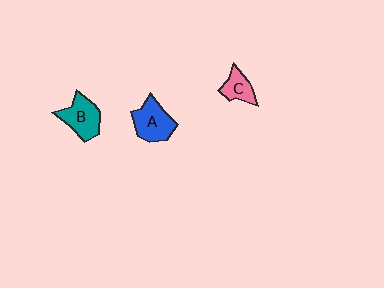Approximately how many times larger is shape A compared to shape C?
Approximately 1.6 times.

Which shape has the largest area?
Shape A (blue).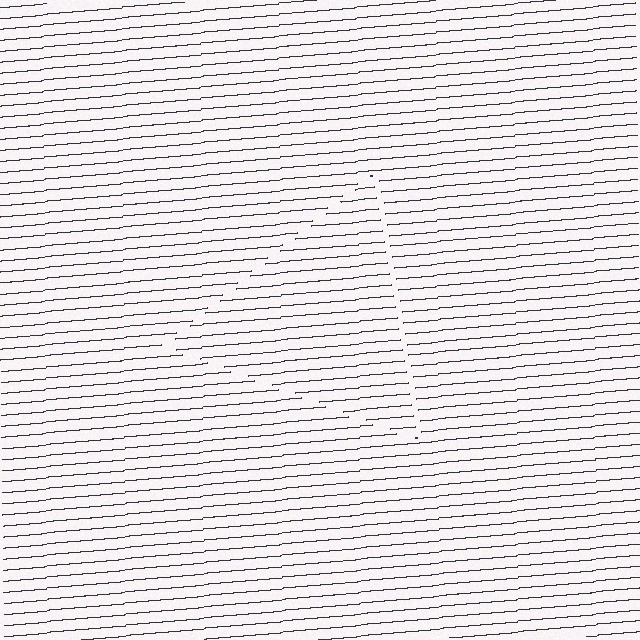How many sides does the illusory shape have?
3 sides — the line-ends trace a triangle.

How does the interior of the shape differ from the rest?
The interior of the shape contains the same grating, shifted by half a period — the contour is defined by the phase discontinuity where line-ends from the inner and outer gratings abut.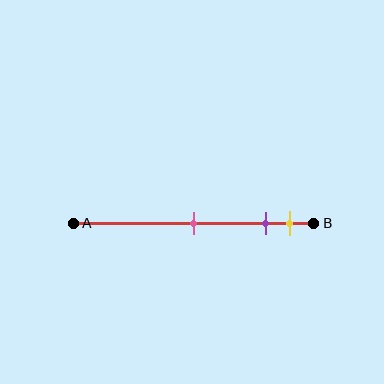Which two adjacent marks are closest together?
The purple and yellow marks are the closest adjacent pair.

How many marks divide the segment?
There are 3 marks dividing the segment.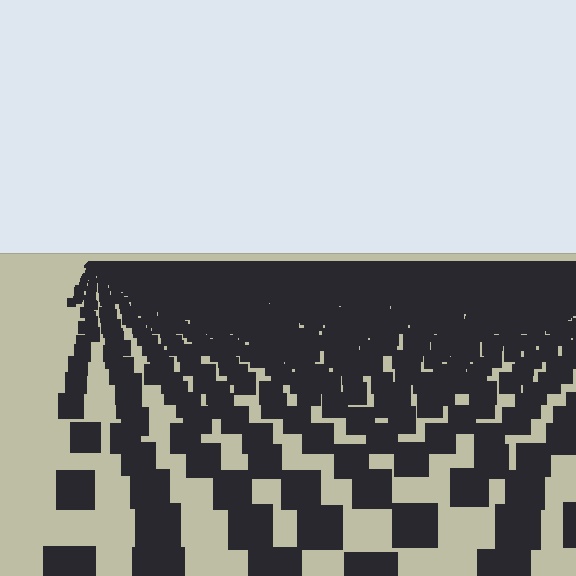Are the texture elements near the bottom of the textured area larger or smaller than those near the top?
Larger. Near the bottom, elements are closer to the viewer and appear at a bigger on-screen size.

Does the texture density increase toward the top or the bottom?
Density increases toward the top.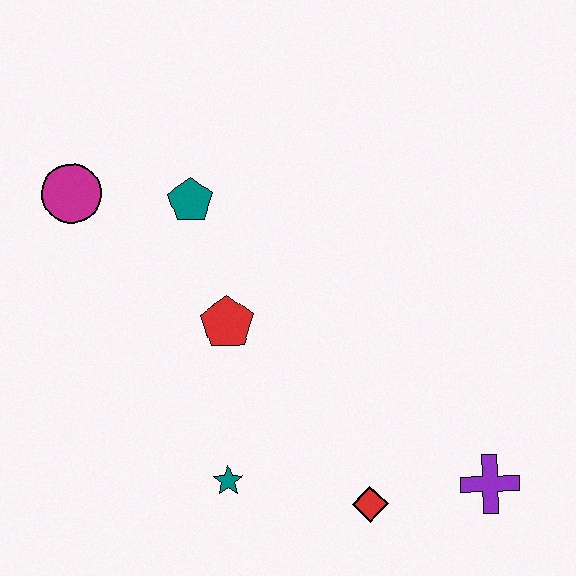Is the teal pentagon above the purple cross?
Yes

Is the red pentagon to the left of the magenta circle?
No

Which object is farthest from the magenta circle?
The purple cross is farthest from the magenta circle.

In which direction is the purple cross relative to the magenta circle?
The purple cross is to the right of the magenta circle.